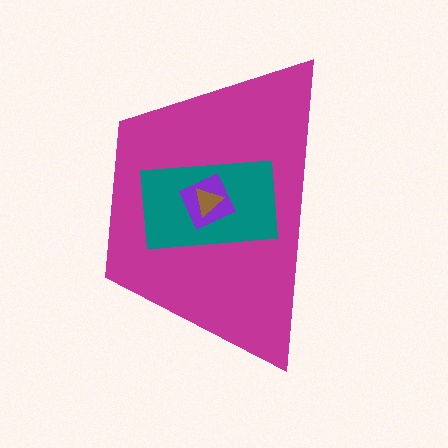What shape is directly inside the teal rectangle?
The purple square.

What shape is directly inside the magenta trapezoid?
The teal rectangle.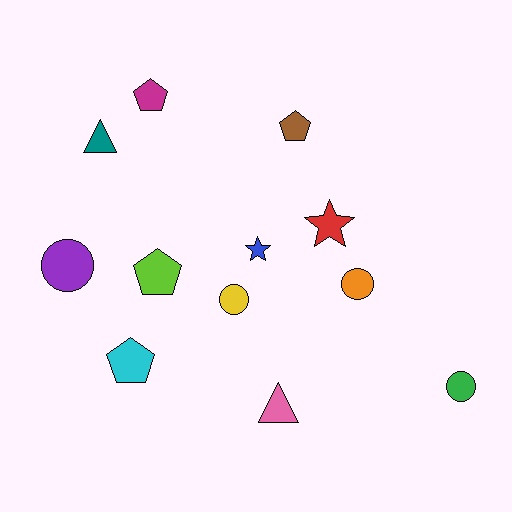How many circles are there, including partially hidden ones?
There are 4 circles.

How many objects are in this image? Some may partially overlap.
There are 12 objects.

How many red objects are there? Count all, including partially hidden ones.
There is 1 red object.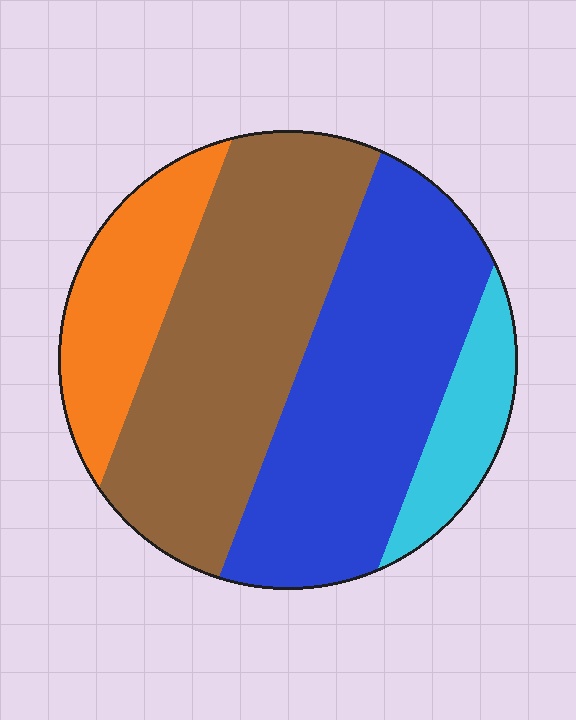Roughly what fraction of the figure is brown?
Brown takes up between a quarter and a half of the figure.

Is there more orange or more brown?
Brown.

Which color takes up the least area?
Cyan, at roughly 10%.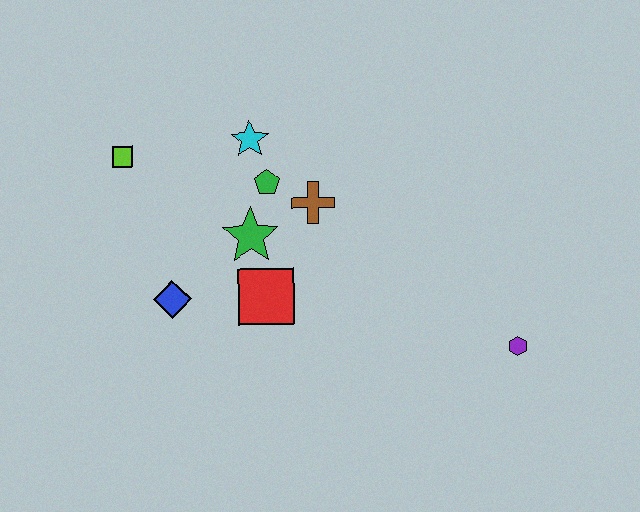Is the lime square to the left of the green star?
Yes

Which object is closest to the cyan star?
The green pentagon is closest to the cyan star.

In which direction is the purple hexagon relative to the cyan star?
The purple hexagon is to the right of the cyan star.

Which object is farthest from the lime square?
The purple hexagon is farthest from the lime square.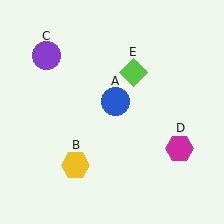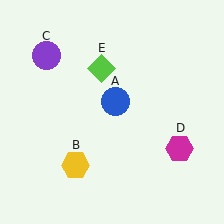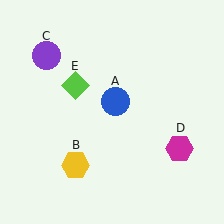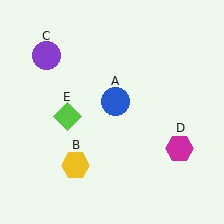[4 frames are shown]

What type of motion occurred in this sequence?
The lime diamond (object E) rotated counterclockwise around the center of the scene.